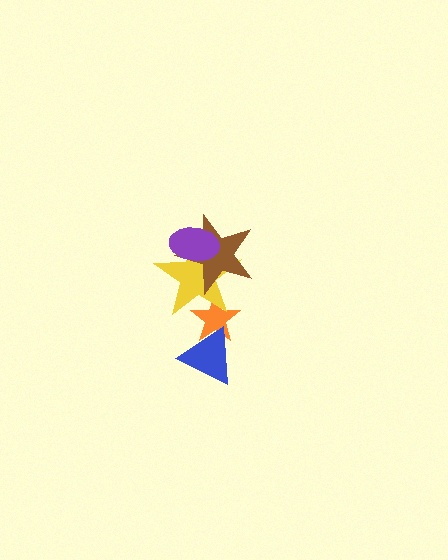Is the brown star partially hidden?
Yes, it is partially covered by another shape.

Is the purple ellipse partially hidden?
No, no other shape covers it.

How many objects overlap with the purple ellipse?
2 objects overlap with the purple ellipse.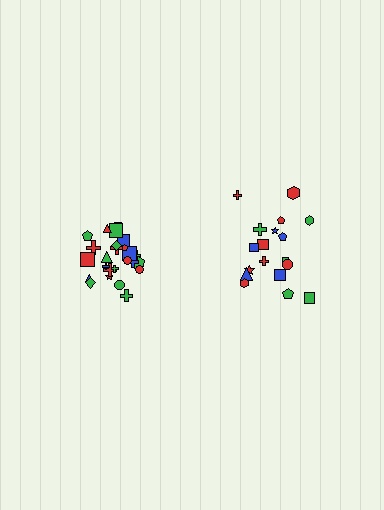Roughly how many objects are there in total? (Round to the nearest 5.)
Roughly 45 objects in total.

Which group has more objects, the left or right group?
The left group.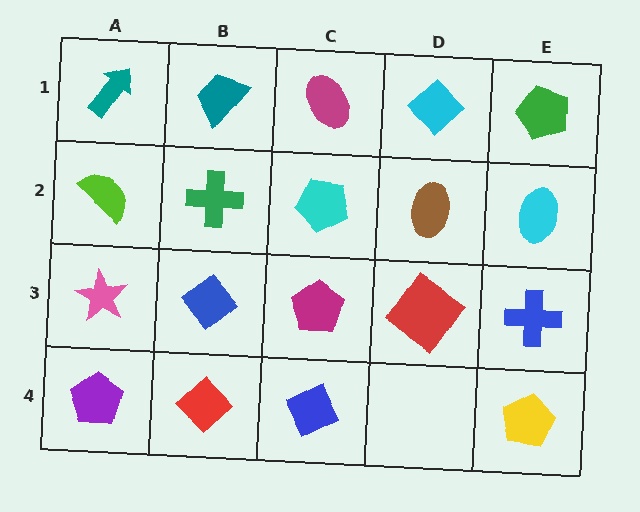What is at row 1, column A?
A teal arrow.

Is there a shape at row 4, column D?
No, that cell is empty.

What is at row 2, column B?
A green cross.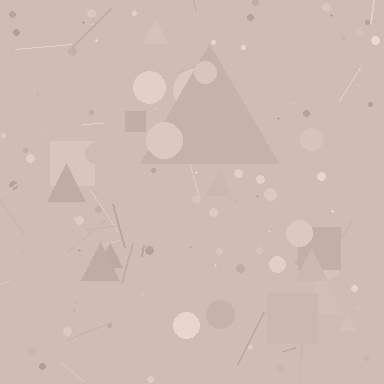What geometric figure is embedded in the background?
A triangle is embedded in the background.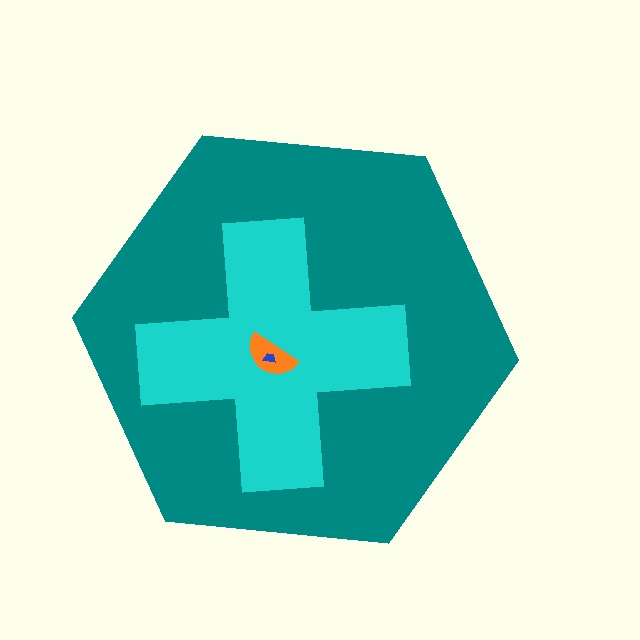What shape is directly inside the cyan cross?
The orange semicircle.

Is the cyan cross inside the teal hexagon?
Yes.